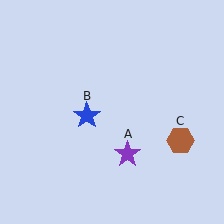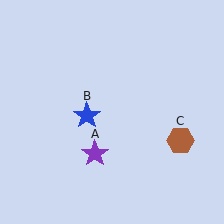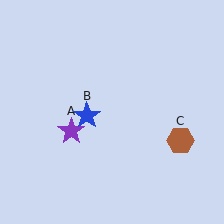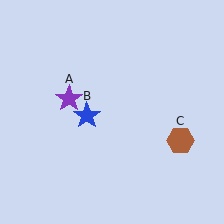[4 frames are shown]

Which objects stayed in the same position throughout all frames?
Blue star (object B) and brown hexagon (object C) remained stationary.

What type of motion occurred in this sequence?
The purple star (object A) rotated clockwise around the center of the scene.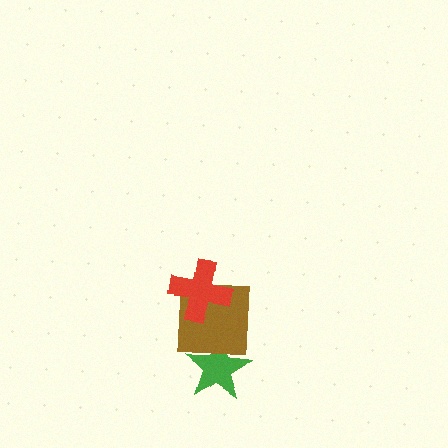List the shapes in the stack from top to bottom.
From top to bottom: the red cross, the brown square, the green star.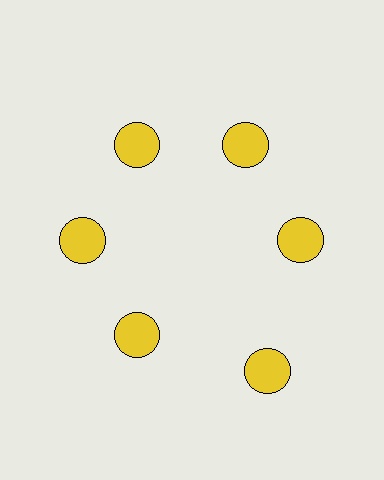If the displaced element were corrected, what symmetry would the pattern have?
It would have 6-fold rotational symmetry — the pattern would map onto itself every 60 degrees.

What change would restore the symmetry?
The symmetry would be restored by moving it inward, back onto the ring so that all 6 circles sit at equal angles and equal distance from the center.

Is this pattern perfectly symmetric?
No. The 6 yellow circles are arranged in a ring, but one element near the 5 o'clock position is pushed outward from the center, breaking the 6-fold rotational symmetry.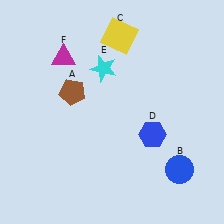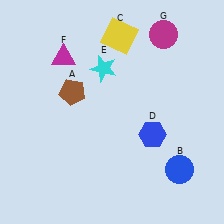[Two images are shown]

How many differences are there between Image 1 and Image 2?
There is 1 difference between the two images.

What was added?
A magenta circle (G) was added in Image 2.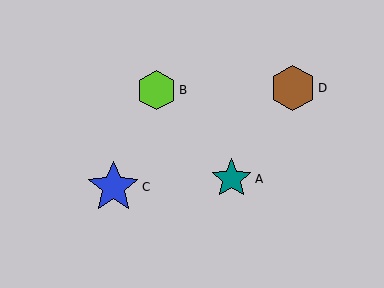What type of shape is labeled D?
Shape D is a brown hexagon.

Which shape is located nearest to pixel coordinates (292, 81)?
The brown hexagon (labeled D) at (293, 88) is nearest to that location.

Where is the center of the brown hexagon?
The center of the brown hexagon is at (293, 88).